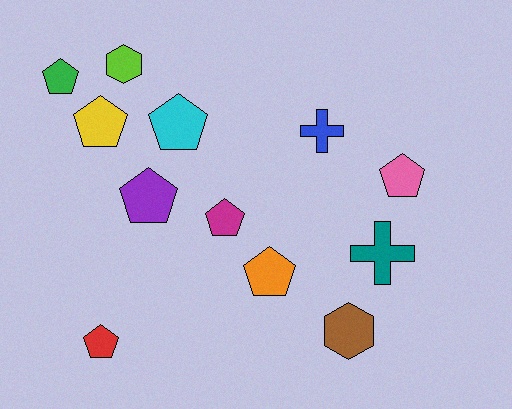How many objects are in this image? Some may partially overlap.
There are 12 objects.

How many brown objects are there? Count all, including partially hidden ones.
There is 1 brown object.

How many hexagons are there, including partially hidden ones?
There are 2 hexagons.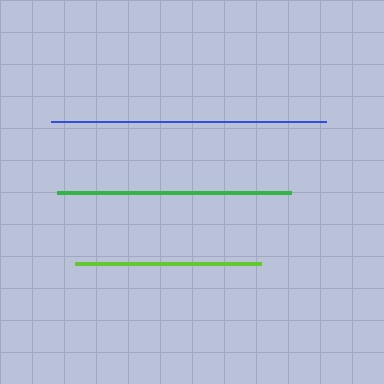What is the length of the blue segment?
The blue segment is approximately 275 pixels long.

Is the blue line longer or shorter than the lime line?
The blue line is longer than the lime line.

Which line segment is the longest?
The blue line is the longest at approximately 275 pixels.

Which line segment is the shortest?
The lime line is the shortest at approximately 186 pixels.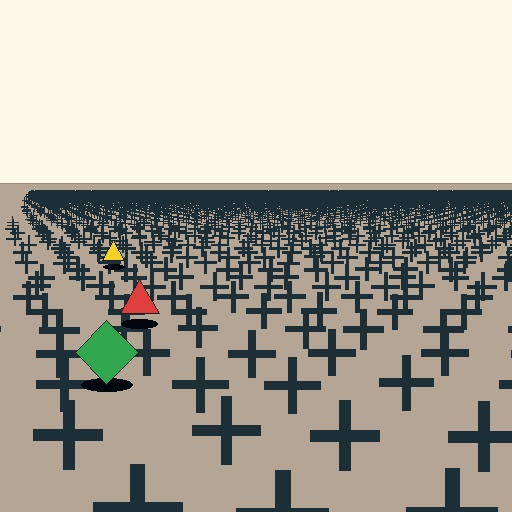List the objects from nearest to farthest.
From nearest to farthest: the green diamond, the red triangle, the yellow triangle.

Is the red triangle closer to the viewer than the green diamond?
No. The green diamond is closer — you can tell from the texture gradient: the ground texture is coarser near it.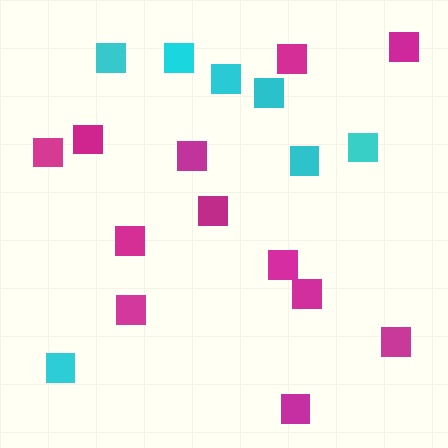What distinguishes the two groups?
There are 2 groups: one group of cyan squares (7) and one group of magenta squares (12).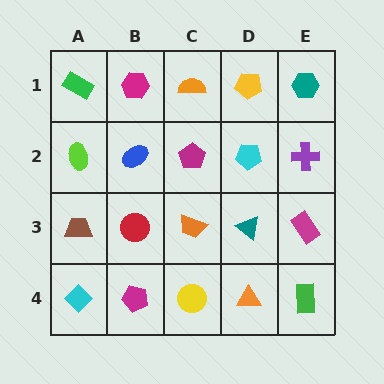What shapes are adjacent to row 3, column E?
A purple cross (row 2, column E), a green rectangle (row 4, column E), a teal triangle (row 3, column D).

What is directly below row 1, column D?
A cyan pentagon.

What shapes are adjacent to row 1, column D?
A cyan pentagon (row 2, column D), an orange semicircle (row 1, column C), a teal hexagon (row 1, column E).